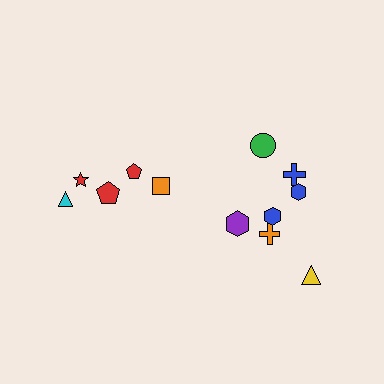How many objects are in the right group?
There are 7 objects.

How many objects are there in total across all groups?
There are 12 objects.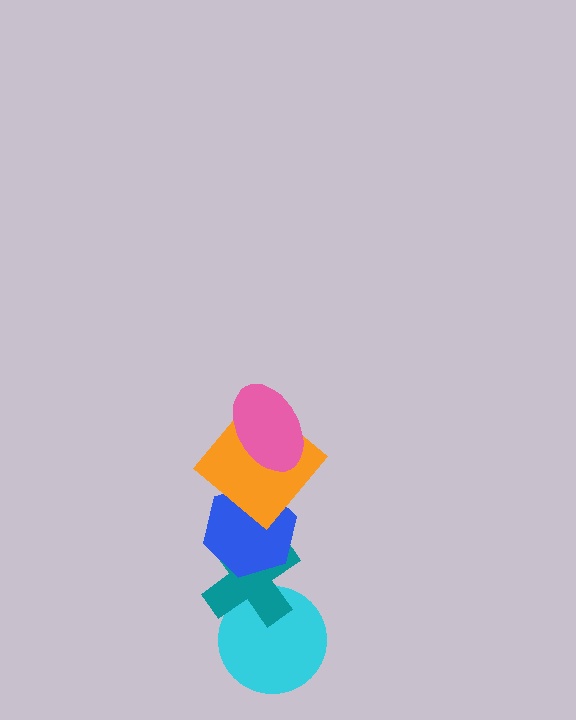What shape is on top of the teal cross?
The blue hexagon is on top of the teal cross.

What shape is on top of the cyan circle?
The teal cross is on top of the cyan circle.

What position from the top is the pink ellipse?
The pink ellipse is 1st from the top.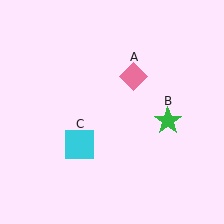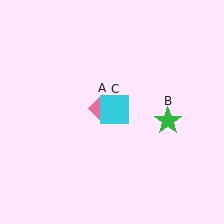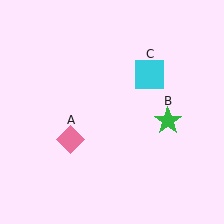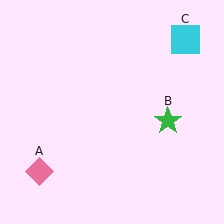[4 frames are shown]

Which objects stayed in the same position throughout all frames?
Green star (object B) remained stationary.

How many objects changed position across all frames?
2 objects changed position: pink diamond (object A), cyan square (object C).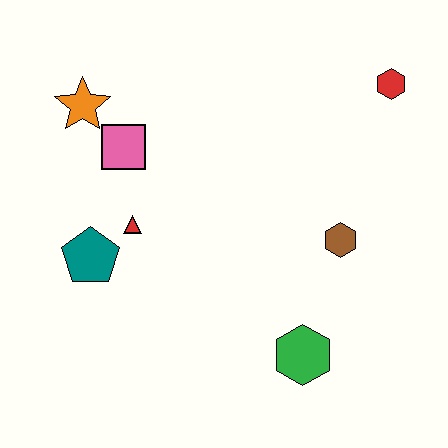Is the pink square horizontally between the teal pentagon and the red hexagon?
Yes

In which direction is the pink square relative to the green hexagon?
The pink square is above the green hexagon.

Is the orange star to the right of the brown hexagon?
No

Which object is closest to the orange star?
The pink square is closest to the orange star.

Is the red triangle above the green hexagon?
Yes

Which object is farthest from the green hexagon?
The orange star is farthest from the green hexagon.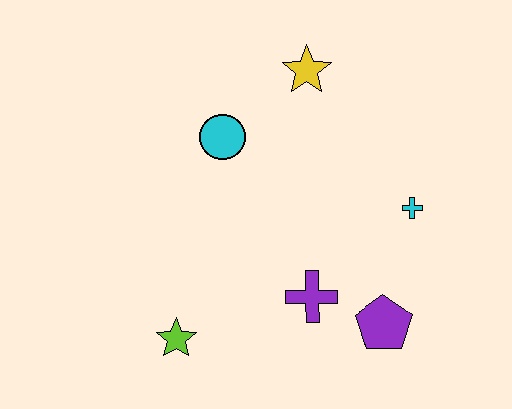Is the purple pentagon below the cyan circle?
Yes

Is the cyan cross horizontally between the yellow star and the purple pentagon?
No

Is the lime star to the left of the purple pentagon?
Yes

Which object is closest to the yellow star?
The cyan circle is closest to the yellow star.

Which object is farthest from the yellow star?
The lime star is farthest from the yellow star.